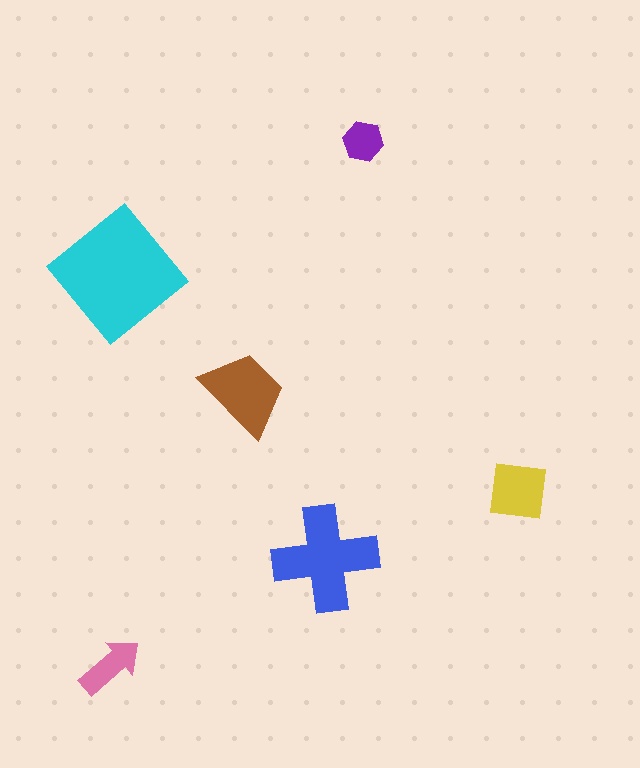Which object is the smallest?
The purple hexagon.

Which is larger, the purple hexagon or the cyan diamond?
The cyan diamond.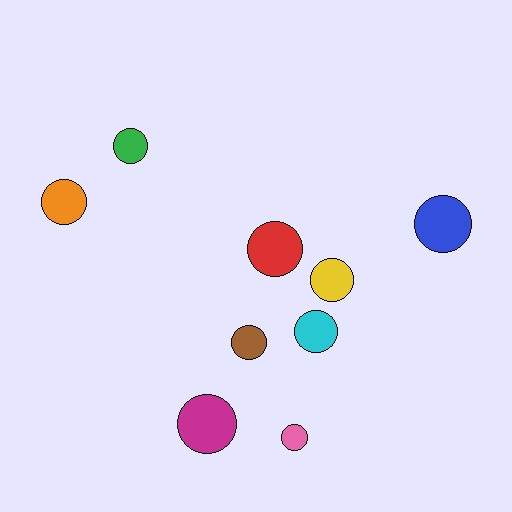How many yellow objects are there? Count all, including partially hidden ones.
There is 1 yellow object.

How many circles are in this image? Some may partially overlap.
There are 9 circles.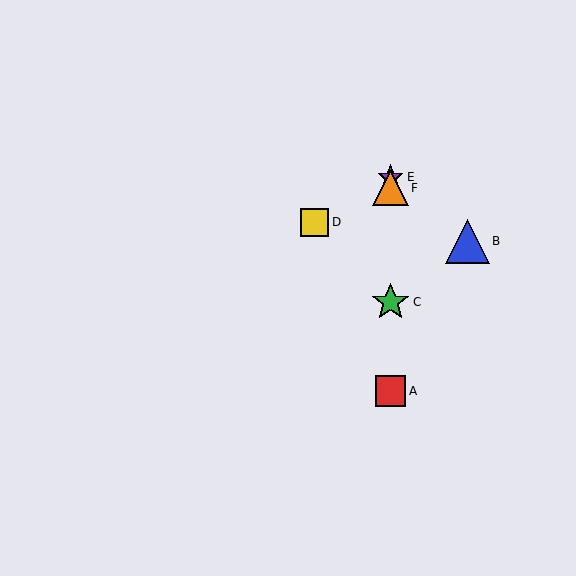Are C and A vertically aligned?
Yes, both are at x≈390.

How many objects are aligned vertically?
4 objects (A, C, E, F) are aligned vertically.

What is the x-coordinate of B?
Object B is at x≈468.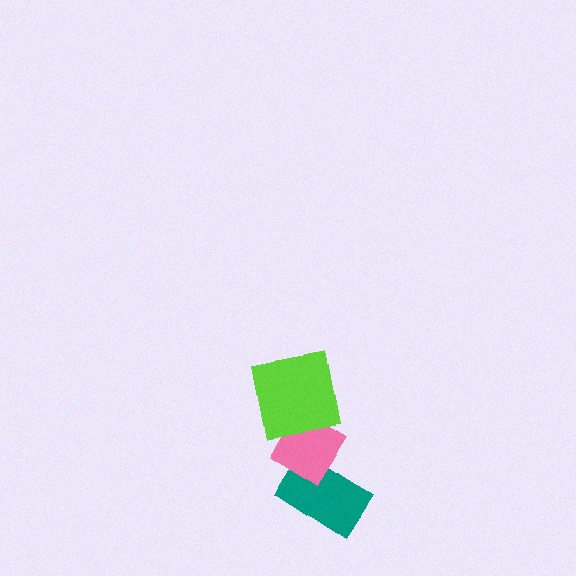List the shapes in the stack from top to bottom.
From top to bottom: the lime square, the pink diamond, the teal rectangle.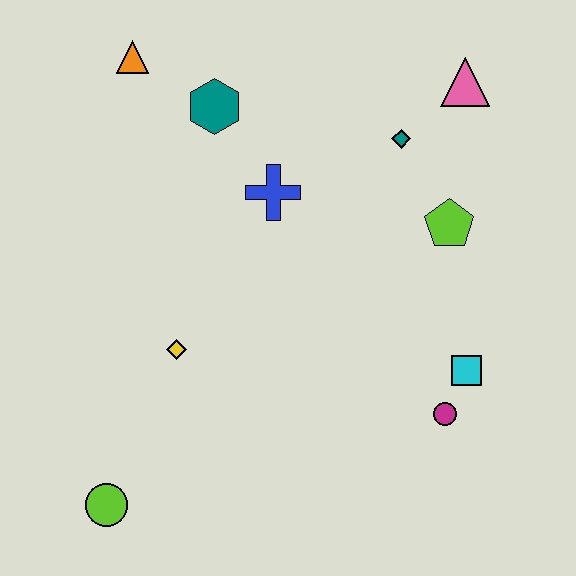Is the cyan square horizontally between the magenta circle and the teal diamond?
No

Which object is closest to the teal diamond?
The pink triangle is closest to the teal diamond.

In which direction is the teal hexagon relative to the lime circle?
The teal hexagon is above the lime circle.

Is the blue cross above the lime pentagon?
Yes